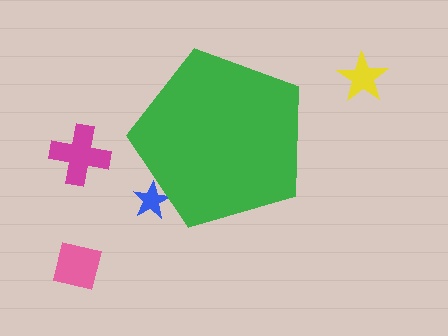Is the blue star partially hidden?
Yes, the blue star is partially hidden behind the green pentagon.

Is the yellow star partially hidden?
No, the yellow star is fully visible.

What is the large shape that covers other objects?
A green pentagon.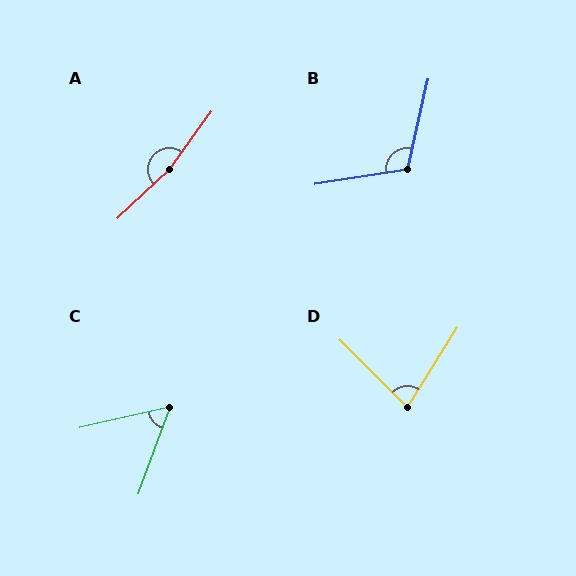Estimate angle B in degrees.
Approximately 112 degrees.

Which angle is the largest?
A, at approximately 169 degrees.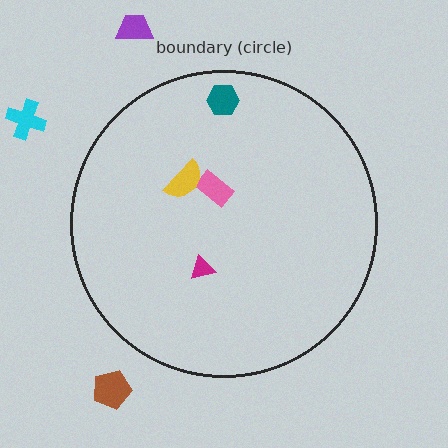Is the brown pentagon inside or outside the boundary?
Outside.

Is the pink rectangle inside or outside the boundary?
Inside.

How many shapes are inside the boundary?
4 inside, 3 outside.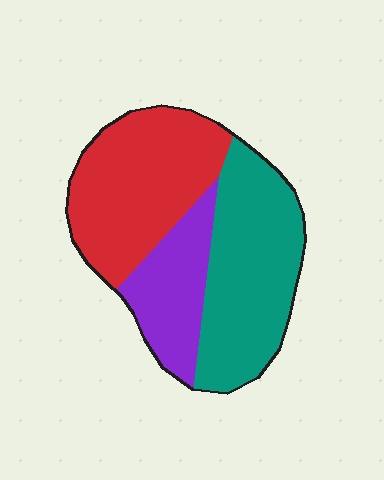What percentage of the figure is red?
Red covers about 40% of the figure.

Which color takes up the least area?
Purple, at roughly 20%.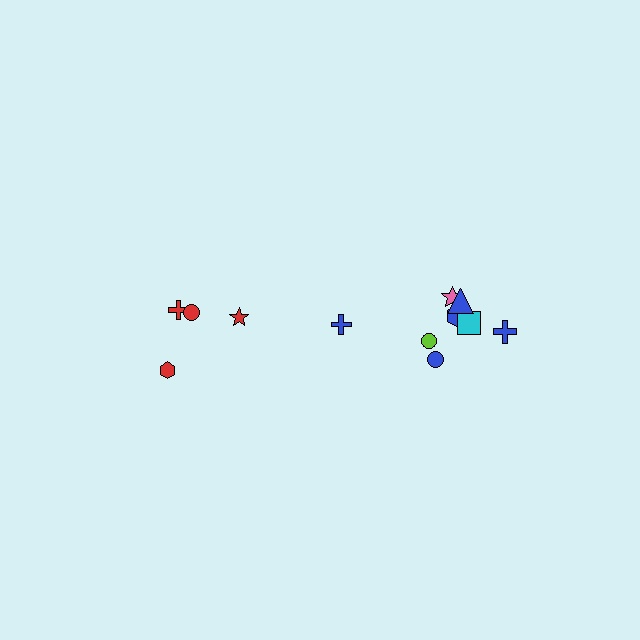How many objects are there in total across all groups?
There are 12 objects.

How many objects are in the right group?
There are 8 objects.